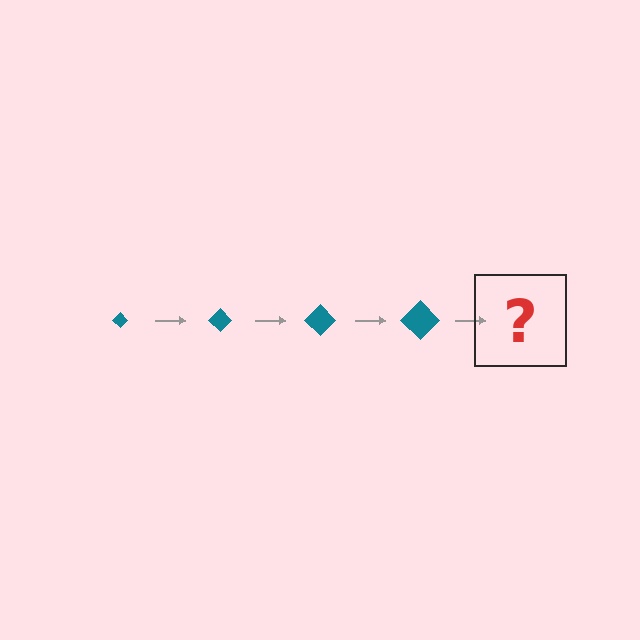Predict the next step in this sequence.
The next step is a teal diamond, larger than the previous one.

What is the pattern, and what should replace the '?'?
The pattern is that the diamond gets progressively larger each step. The '?' should be a teal diamond, larger than the previous one.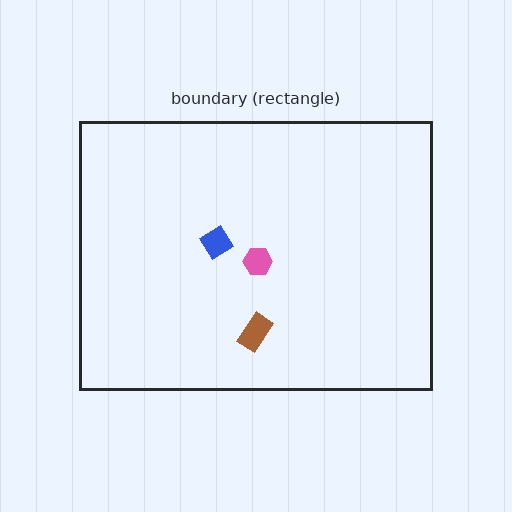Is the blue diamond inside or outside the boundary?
Inside.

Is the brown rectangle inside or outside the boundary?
Inside.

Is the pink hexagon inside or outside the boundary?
Inside.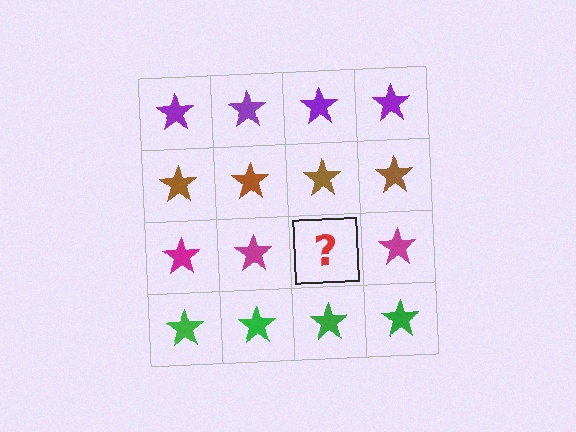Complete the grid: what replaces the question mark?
The question mark should be replaced with a magenta star.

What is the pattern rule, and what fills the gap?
The rule is that each row has a consistent color. The gap should be filled with a magenta star.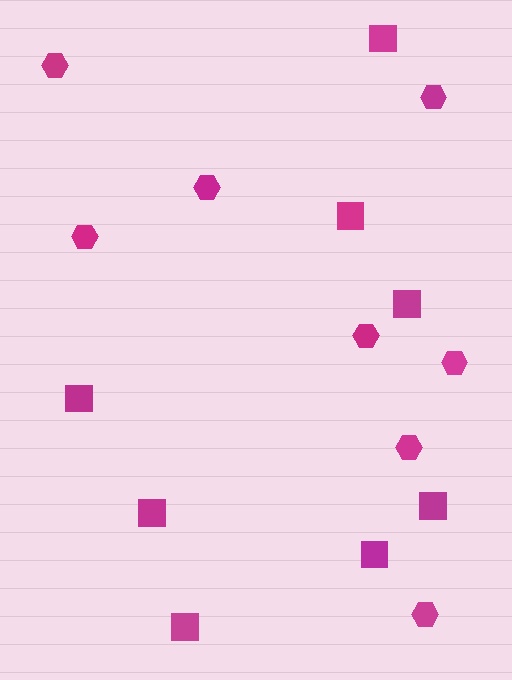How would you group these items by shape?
There are 2 groups: one group of squares (8) and one group of hexagons (8).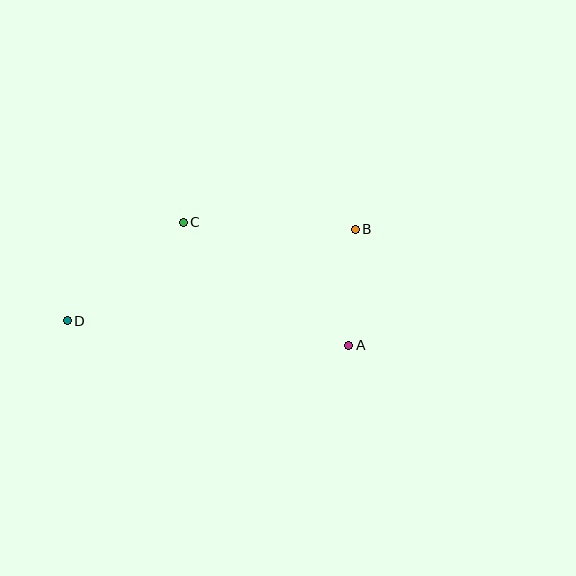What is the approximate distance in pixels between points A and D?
The distance between A and D is approximately 283 pixels.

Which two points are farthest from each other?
Points B and D are farthest from each other.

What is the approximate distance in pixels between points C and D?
The distance between C and D is approximately 152 pixels.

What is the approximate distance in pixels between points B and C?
The distance between B and C is approximately 172 pixels.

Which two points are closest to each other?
Points A and B are closest to each other.